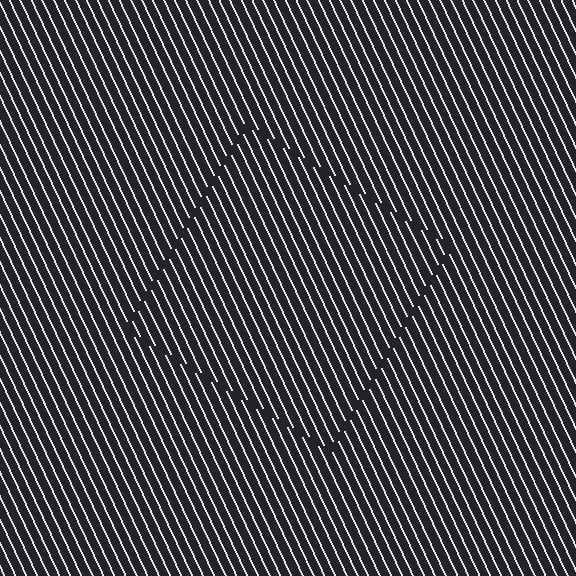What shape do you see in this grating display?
An illusory square. The interior of the shape contains the same grating, shifted by half a period — the contour is defined by the phase discontinuity where line-ends from the inner and outer gratings abut.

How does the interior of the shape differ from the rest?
The interior of the shape contains the same grating, shifted by half a period — the contour is defined by the phase discontinuity where line-ends from the inner and outer gratings abut.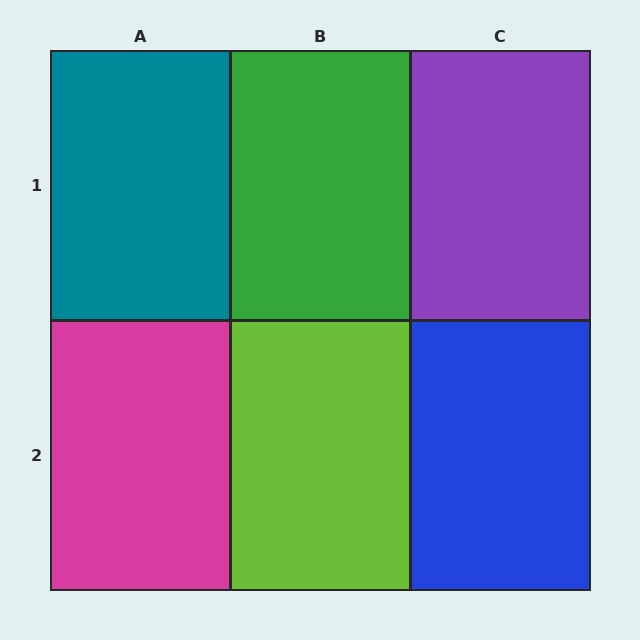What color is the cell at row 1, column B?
Green.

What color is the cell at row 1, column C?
Purple.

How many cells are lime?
1 cell is lime.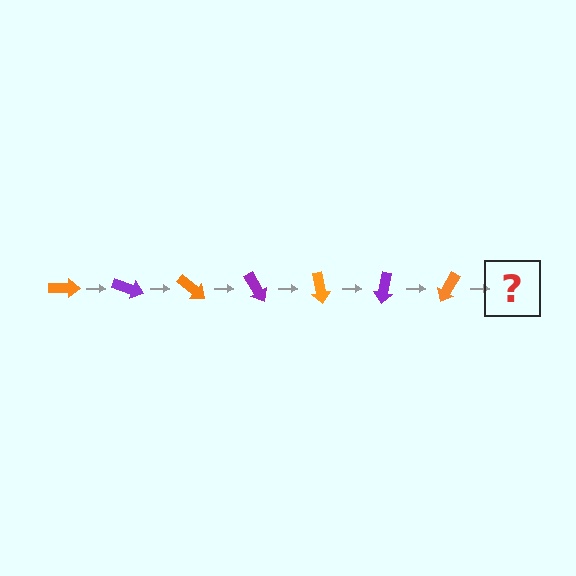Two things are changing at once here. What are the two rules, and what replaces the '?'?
The two rules are that it rotates 20 degrees each step and the color cycles through orange and purple. The '?' should be a purple arrow, rotated 140 degrees from the start.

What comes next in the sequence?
The next element should be a purple arrow, rotated 140 degrees from the start.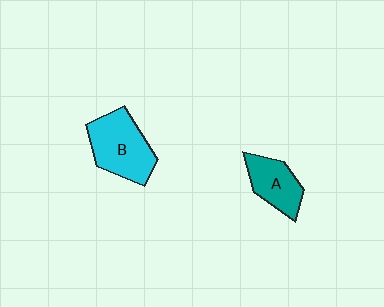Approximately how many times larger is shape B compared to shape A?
Approximately 1.5 times.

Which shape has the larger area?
Shape B (cyan).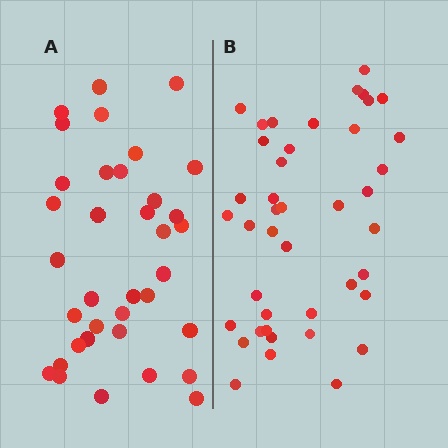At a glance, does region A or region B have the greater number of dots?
Region B (the right region) has more dots.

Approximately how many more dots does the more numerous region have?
Region B has about 6 more dots than region A.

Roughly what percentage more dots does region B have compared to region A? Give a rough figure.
About 15% more.